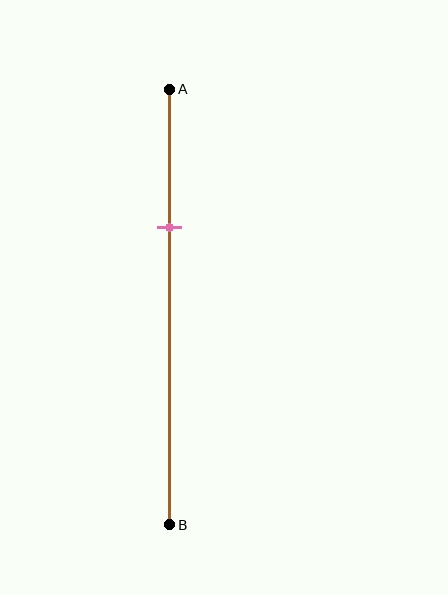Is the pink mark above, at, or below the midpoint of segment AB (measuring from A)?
The pink mark is above the midpoint of segment AB.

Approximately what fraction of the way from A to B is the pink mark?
The pink mark is approximately 30% of the way from A to B.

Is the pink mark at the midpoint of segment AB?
No, the mark is at about 30% from A, not at the 50% midpoint.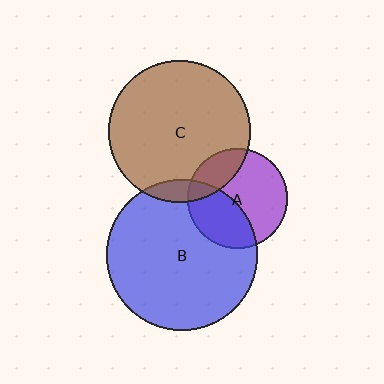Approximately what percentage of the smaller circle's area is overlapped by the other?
Approximately 10%.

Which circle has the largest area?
Circle B (blue).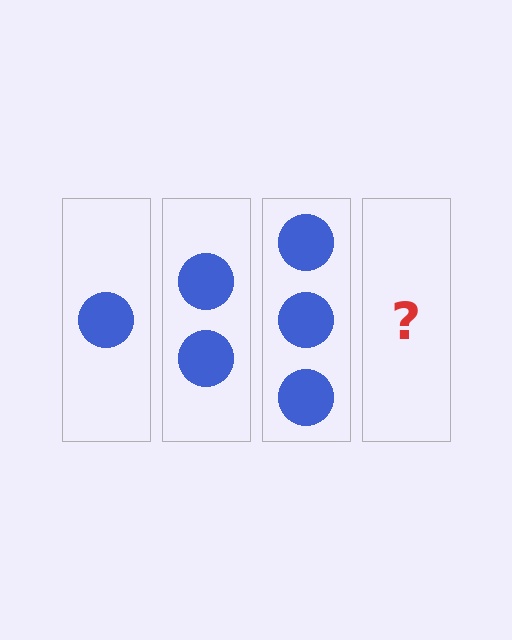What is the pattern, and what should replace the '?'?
The pattern is that each step adds one more circle. The '?' should be 4 circles.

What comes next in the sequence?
The next element should be 4 circles.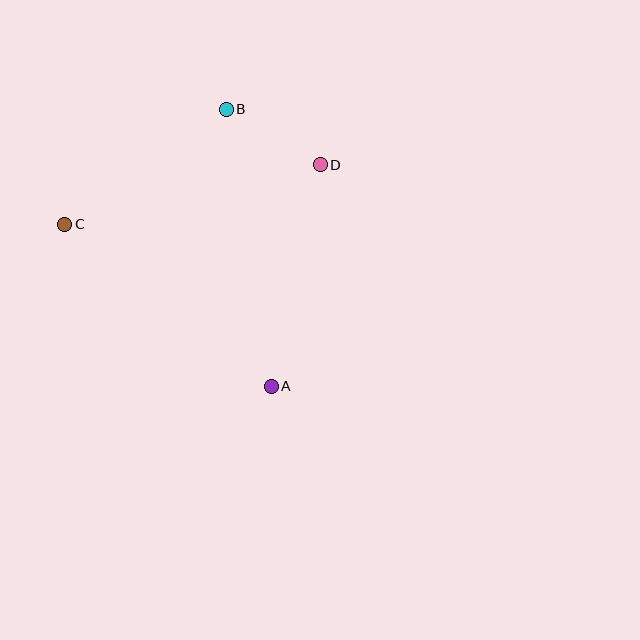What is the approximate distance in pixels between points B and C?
The distance between B and C is approximately 199 pixels.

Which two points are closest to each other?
Points B and D are closest to each other.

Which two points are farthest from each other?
Points A and B are farthest from each other.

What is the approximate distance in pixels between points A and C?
The distance between A and C is approximately 262 pixels.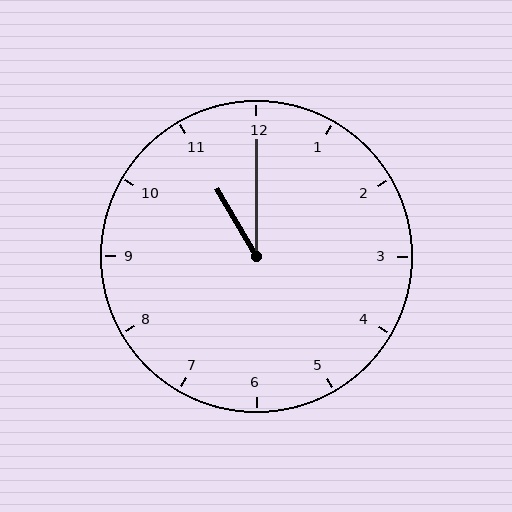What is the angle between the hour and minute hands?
Approximately 30 degrees.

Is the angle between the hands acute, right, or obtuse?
It is acute.